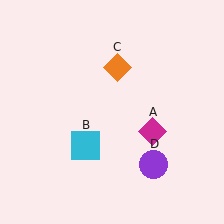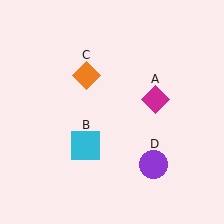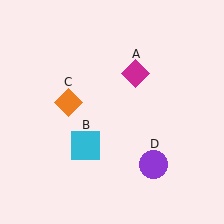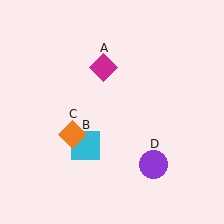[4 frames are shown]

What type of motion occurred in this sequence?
The magenta diamond (object A), orange diamond (object C) rotated counterclockwise around the center of the scene.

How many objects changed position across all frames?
2 objects changed position: magenta diamond (object A), orange diamond (object C).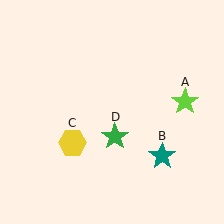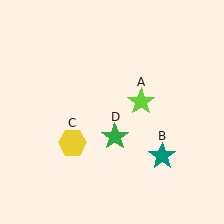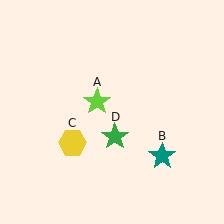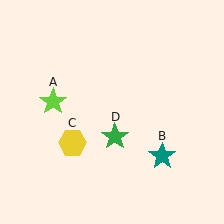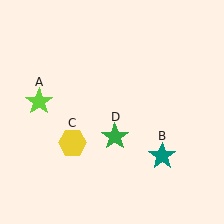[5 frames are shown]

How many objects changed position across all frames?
1 object changed position: lime star (object A).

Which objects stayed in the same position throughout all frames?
Teal star (object B) and yellow hexagon (object C) and green star (object D) remained stationary.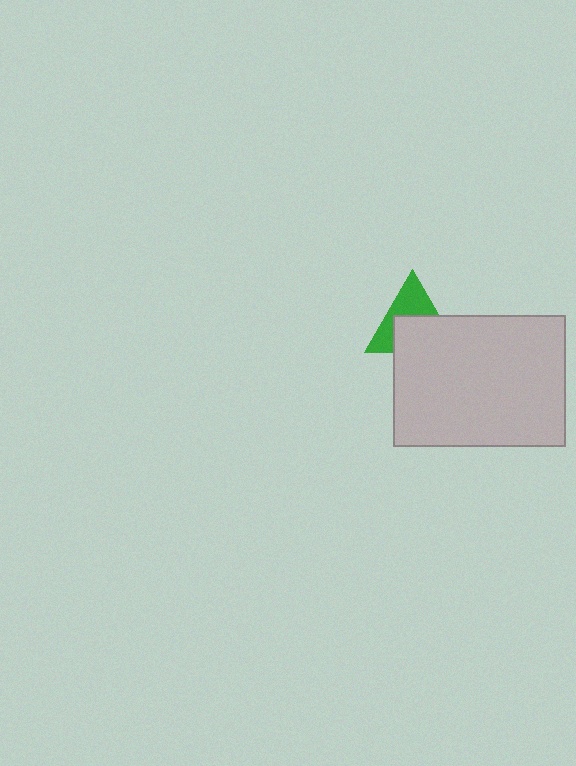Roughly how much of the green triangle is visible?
About half of it is visible (roughly 48%).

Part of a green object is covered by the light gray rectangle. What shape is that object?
It is a triangle.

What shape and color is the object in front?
The object in front is a light gray rectangle.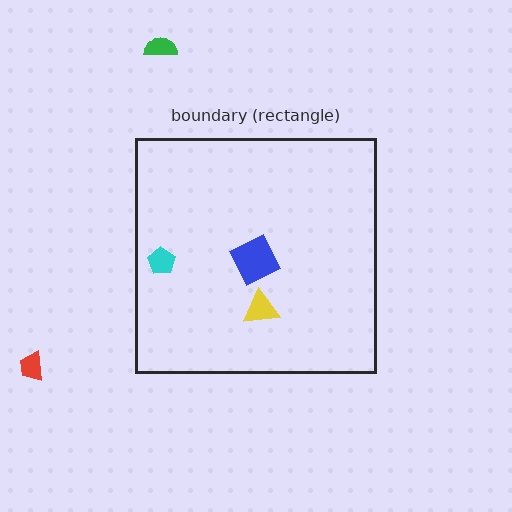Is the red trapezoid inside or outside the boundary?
Outside.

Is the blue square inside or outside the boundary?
Inside.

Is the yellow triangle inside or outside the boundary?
Inside.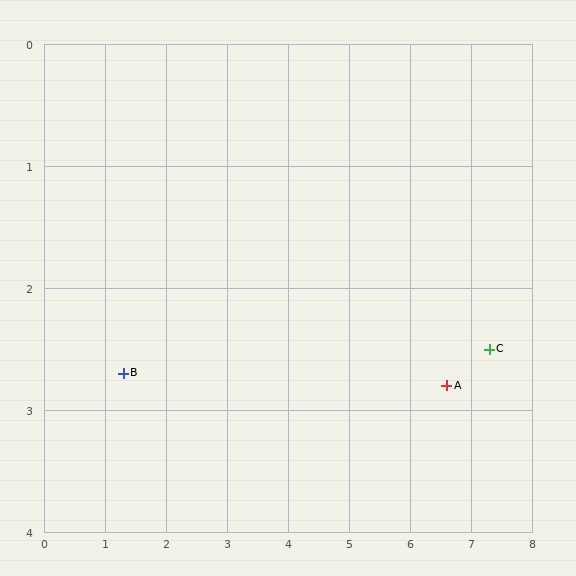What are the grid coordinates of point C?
Point C is at approximately (7.3, 2.5).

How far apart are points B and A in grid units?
Points B and A are about 5.3 grid units apart.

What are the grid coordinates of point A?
Point A is at approximately (6.6, 2.8).